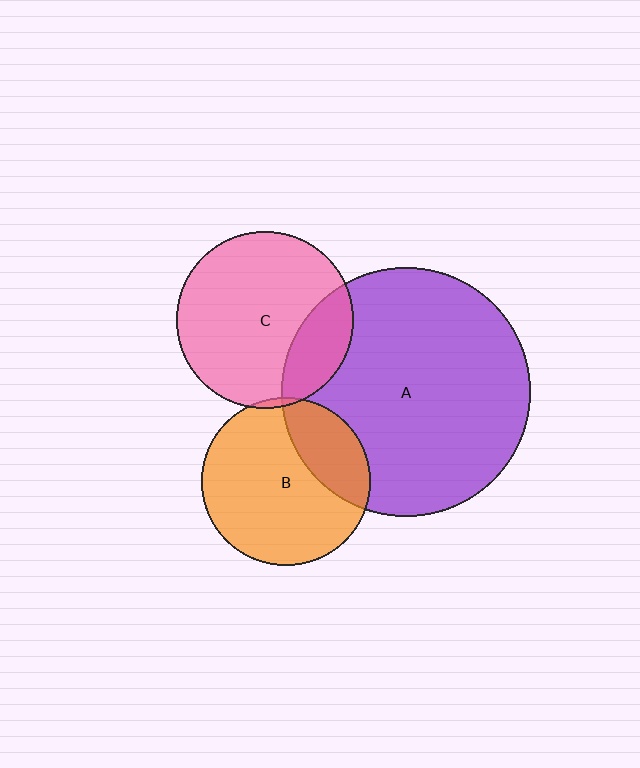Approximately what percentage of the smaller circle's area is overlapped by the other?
Approximately 5%.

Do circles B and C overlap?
Yes.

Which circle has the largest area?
Circle A (purple).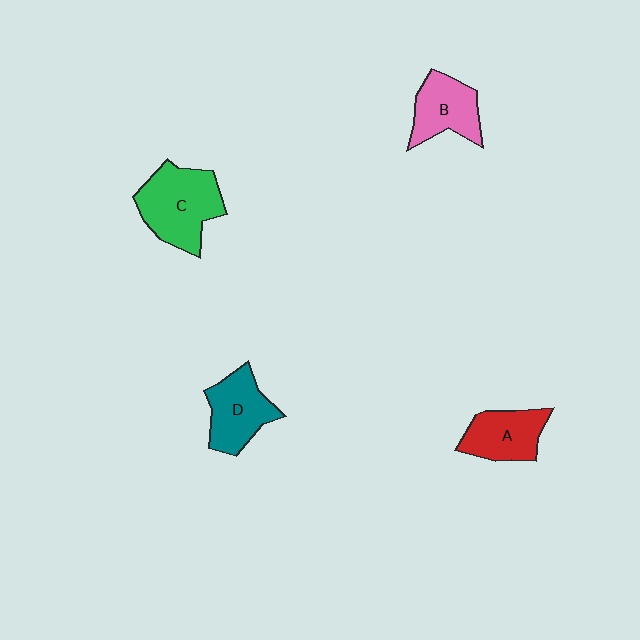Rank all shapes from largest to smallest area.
From largest to smallest: C (green), D (teal), B (pink), A (red).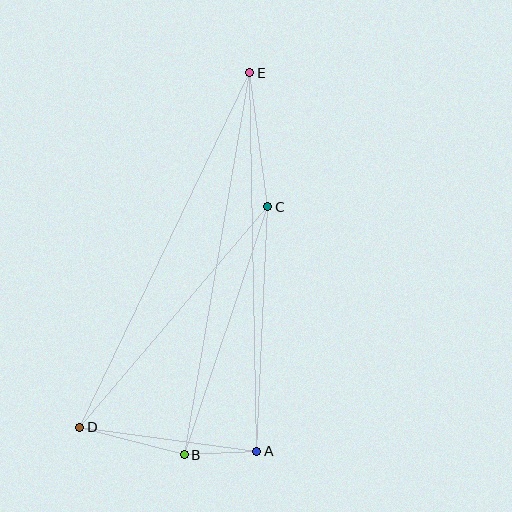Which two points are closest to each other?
Points A and B are closest to each other.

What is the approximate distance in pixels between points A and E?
The distance between A and E is approximately 378 pixels.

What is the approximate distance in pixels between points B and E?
The distance between B and E is approximately 388 pixels.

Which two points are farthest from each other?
Points D and E are farthest from each other.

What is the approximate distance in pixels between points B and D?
The distance between B and D is approximately 108 pixels.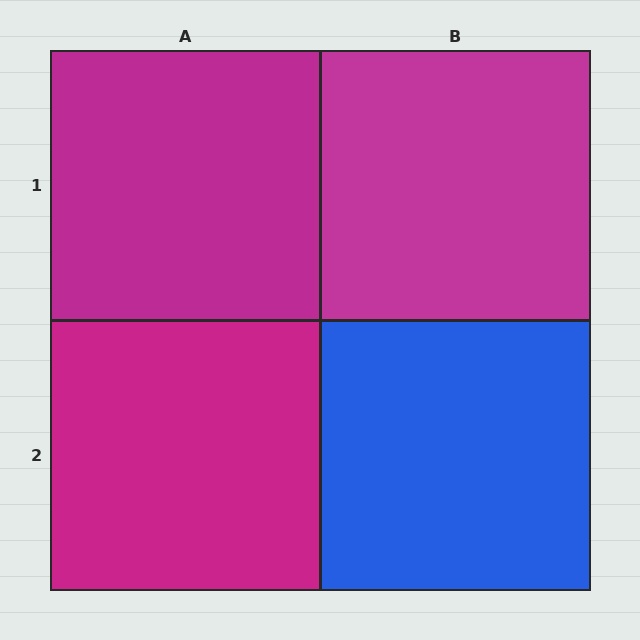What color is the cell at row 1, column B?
Magenta.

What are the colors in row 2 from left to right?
Magenta, blue.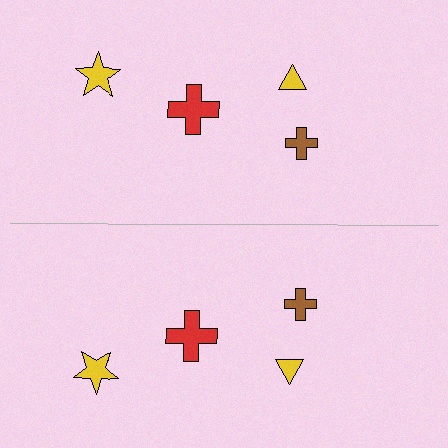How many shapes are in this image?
There are 8 shapes in this image.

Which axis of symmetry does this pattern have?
The pattern has a horizontal axis of symmetry running through the center of the image.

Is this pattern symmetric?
Yes, this pattern has bilateral (reflection) symmetry.